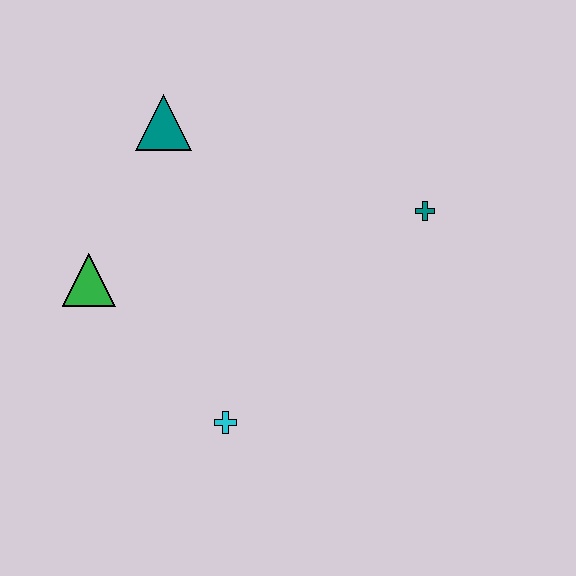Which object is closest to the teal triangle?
The green triangle is closest to the teal triangle.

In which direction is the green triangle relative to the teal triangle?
The green triangle is below the teal triangle.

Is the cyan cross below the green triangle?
Yes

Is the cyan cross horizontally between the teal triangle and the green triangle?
No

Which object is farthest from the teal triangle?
The cyan cross is farthest from the teal triangle.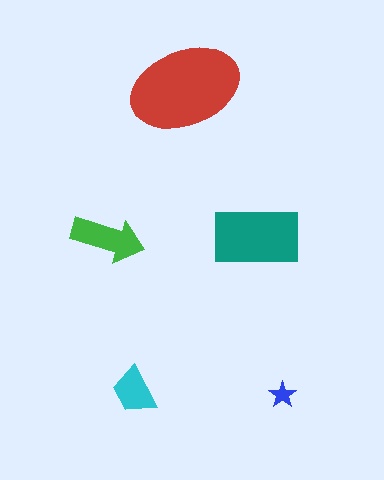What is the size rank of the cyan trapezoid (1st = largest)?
4th.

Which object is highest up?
The red ellipse is topmost.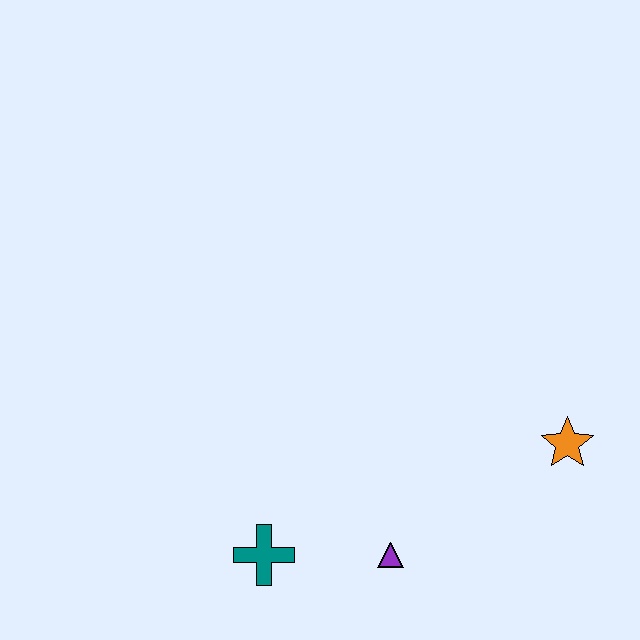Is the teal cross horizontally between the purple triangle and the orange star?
No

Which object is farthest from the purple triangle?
The orange star is farthest from the purple triangle.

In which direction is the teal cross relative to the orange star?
The teal cross is to the left of the orange star.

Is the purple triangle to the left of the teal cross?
No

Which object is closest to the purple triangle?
The teal cross is closest to the purple triangle.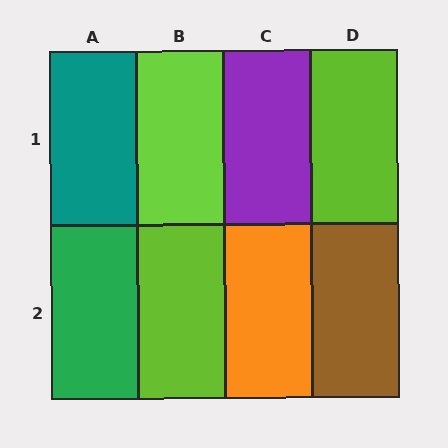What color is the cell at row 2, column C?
Orange.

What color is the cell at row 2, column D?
Brown.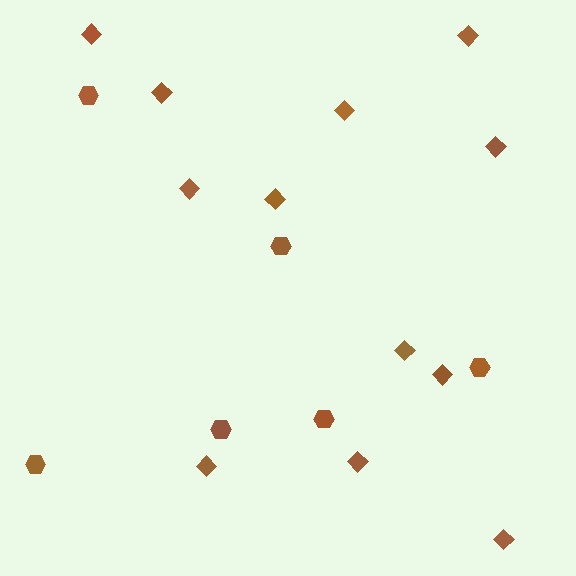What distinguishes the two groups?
There are 2 groups: one group of diamonds (12) and one group of hexagons (6).